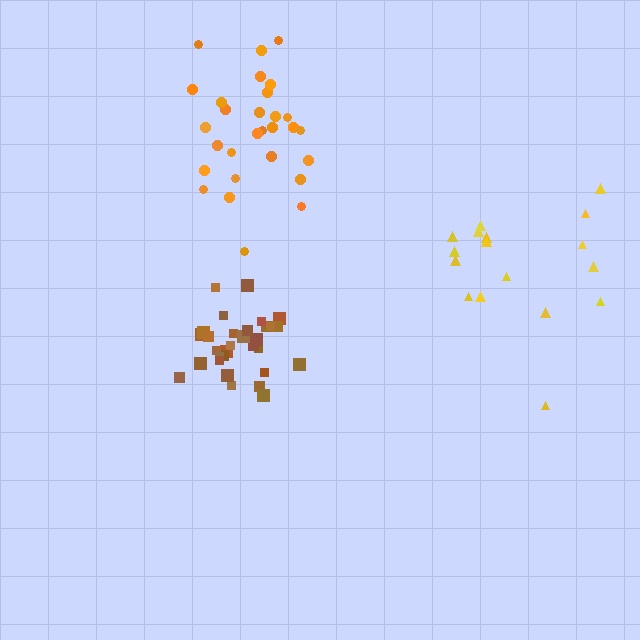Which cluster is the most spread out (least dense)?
Yellow.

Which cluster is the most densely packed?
Brown.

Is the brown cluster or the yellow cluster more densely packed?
Brown.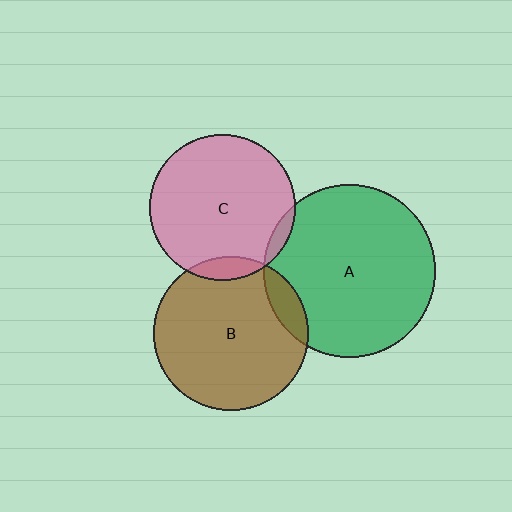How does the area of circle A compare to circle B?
Approximately 1.2 times.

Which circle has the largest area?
Circle A (green).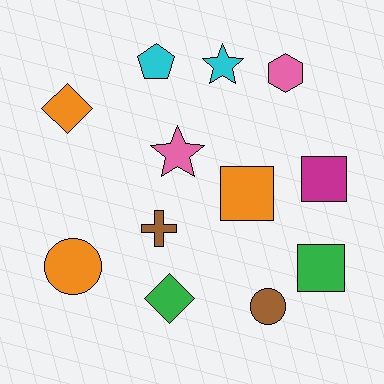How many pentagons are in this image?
There is 1 pentagon.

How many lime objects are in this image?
There are no lime objects.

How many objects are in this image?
There are 12 objects.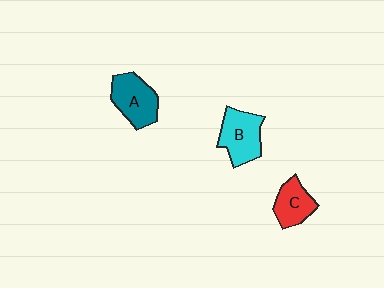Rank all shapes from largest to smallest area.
From largest to smallest: B (cyan), A (teal), C (red).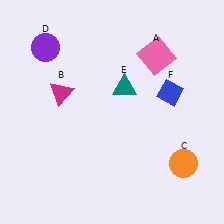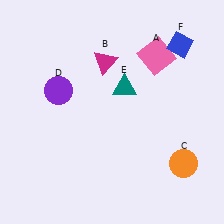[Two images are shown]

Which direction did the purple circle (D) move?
The purple circle (D) moved down.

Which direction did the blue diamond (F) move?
The blue diamond (F) moved up.